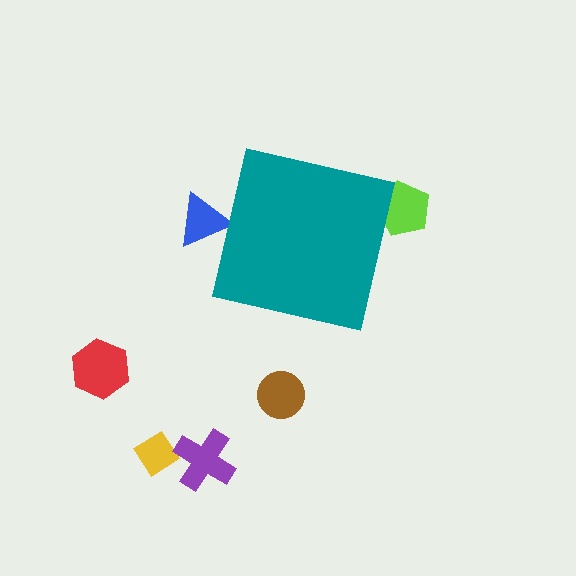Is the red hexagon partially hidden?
No, the red hexagon is fully visible.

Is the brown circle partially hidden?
No, the brown circle is fully visible.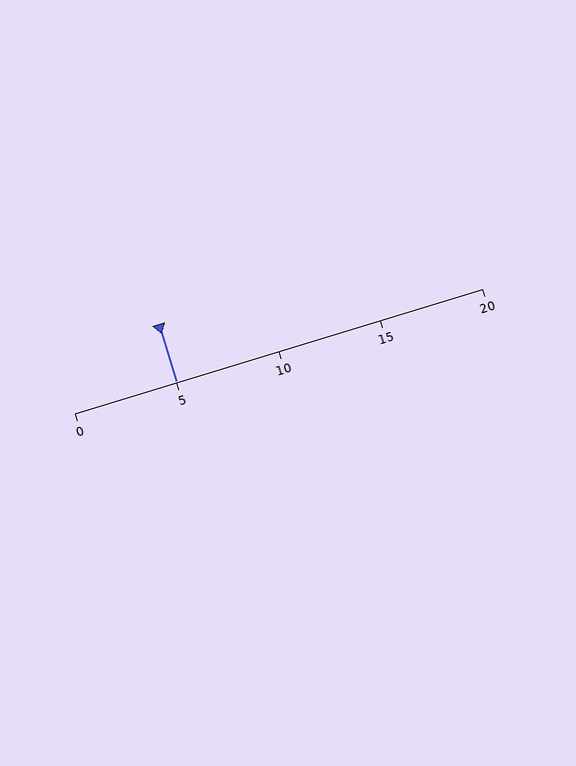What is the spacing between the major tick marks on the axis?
The major ticks are spaced 5 apart.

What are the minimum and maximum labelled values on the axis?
The axis runs from 0 to 20.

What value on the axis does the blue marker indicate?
The marker indicates approximately 5.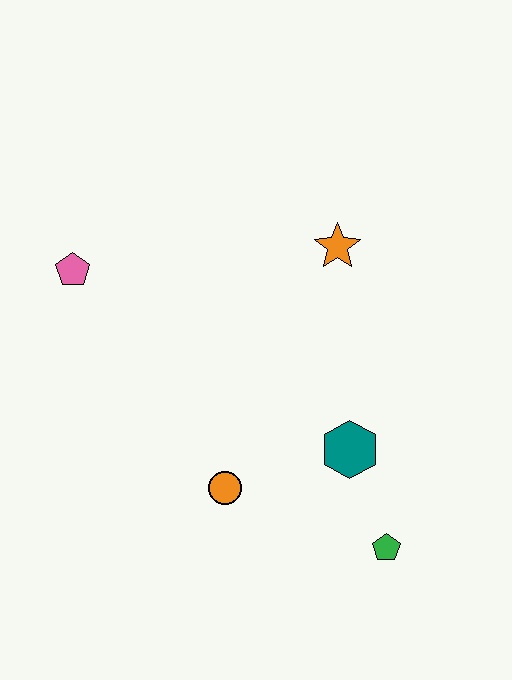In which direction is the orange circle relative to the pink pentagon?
The orange circle is below the pink pentagon.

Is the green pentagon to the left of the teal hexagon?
No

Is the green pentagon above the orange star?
No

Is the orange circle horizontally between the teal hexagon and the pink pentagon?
Yes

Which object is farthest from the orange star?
The green pentagon is farthest from the orange star.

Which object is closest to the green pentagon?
The teal hexagon is closest to the green pentagon.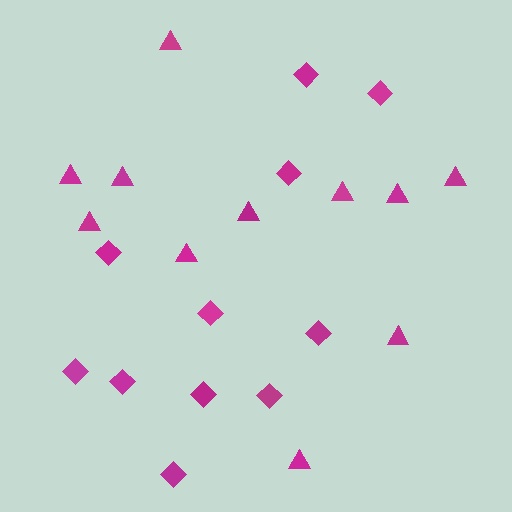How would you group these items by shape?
There are 2 groups: one group of diamonds (11) and one group of triangles (11).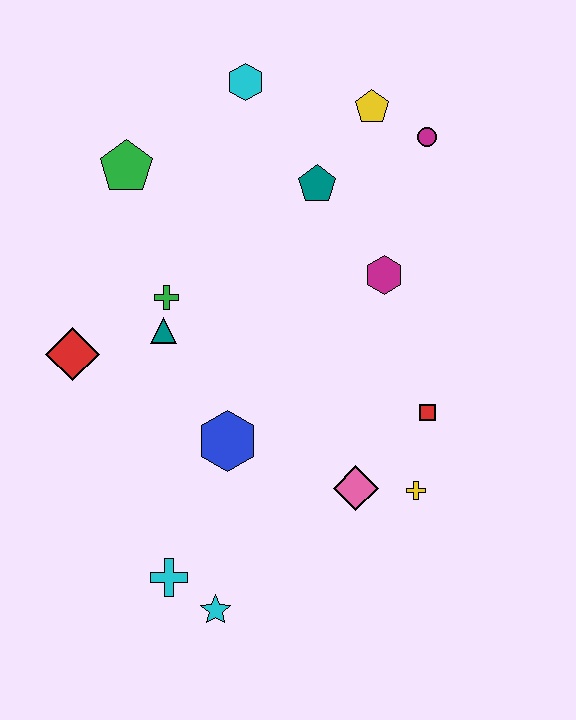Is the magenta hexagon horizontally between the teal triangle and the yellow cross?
Yes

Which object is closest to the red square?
The yellow cross is closest to the red square.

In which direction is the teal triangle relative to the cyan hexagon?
The teal triangle is below the cyan hexagon.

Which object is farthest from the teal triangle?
The magenta circle is farthest from the teal triangle.